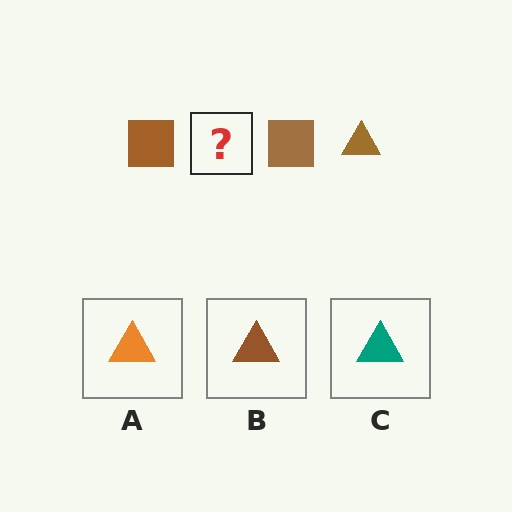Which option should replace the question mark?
Option B.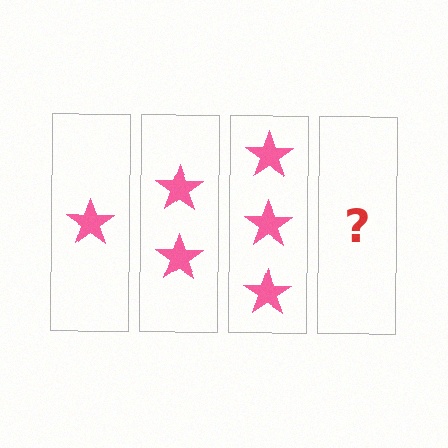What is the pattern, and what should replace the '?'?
The pattern is that each step adds one more star. The '?' should be 4 stars.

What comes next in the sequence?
The next element should be 4 stars.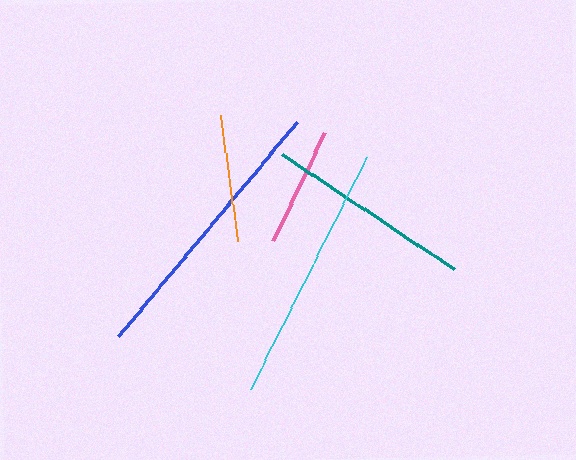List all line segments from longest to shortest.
From longest to shortest: blue, cyan, teal, orange, pink.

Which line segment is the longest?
The blue line is the longest at approximately 279 pixels.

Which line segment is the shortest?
The pink line is the shortest at approximately 120 pixels.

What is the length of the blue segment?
The blue segment is approximately 279 pixels long.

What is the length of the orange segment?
The orange segment is approximately 127 pixels long.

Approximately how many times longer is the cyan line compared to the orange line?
The cyan line is approximately 2.0 times the length of the orange line.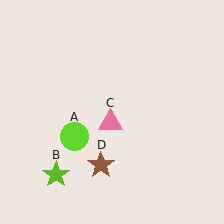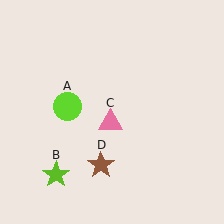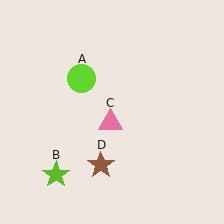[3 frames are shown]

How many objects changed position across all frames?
1 object changed position: lime circle (object A).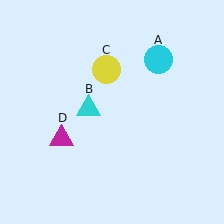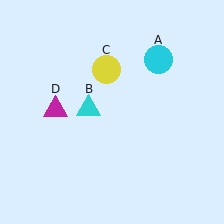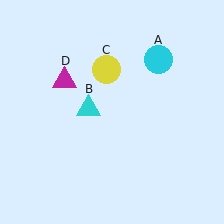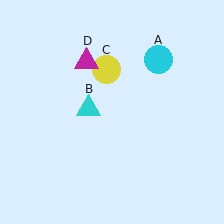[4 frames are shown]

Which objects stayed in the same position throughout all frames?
Cyan circle (object A) and cyan triangle (object B) and yellow circle (object C) remained stationary.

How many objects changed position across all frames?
1 object changed position: magenta triangle (object D).